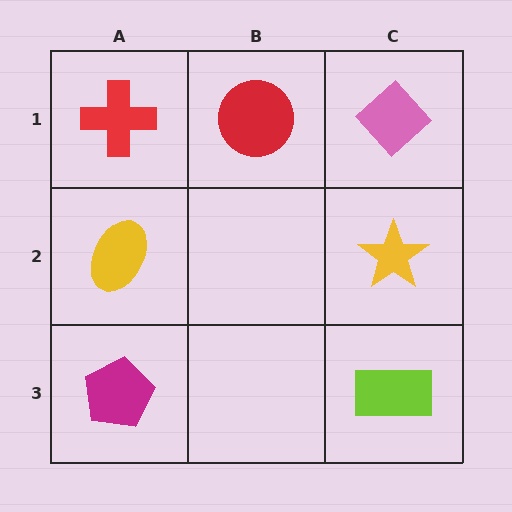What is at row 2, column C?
A yellow star.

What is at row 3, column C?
A lime rectangle.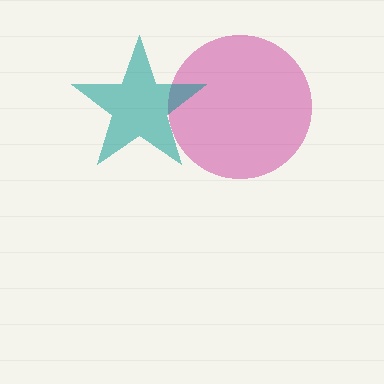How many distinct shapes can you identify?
There are 2 distinct shapes: a magenta circle, a teal star.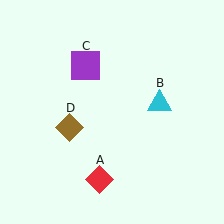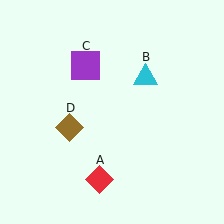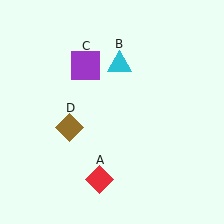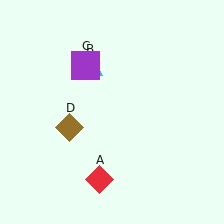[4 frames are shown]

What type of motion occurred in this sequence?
The cyan triangle (object B) rotated counterclockwise around the center of the scene.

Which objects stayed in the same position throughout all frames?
Red diamond (object A) and purple square (object C) and brown diamond (object D) remained stationary.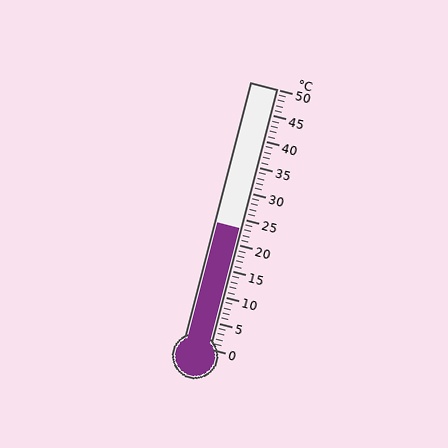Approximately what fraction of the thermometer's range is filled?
The thermometer is filled to approximately 45% of its range.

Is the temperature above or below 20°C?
The temperature is above 20°C.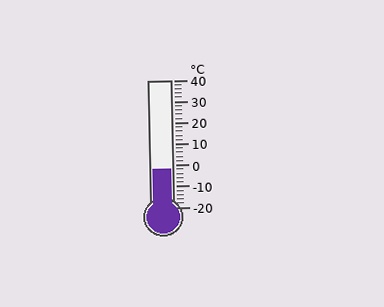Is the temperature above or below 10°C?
The temperature is below 10°C.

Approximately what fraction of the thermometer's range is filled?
The thermometer is filled to approximately 30% of its range.